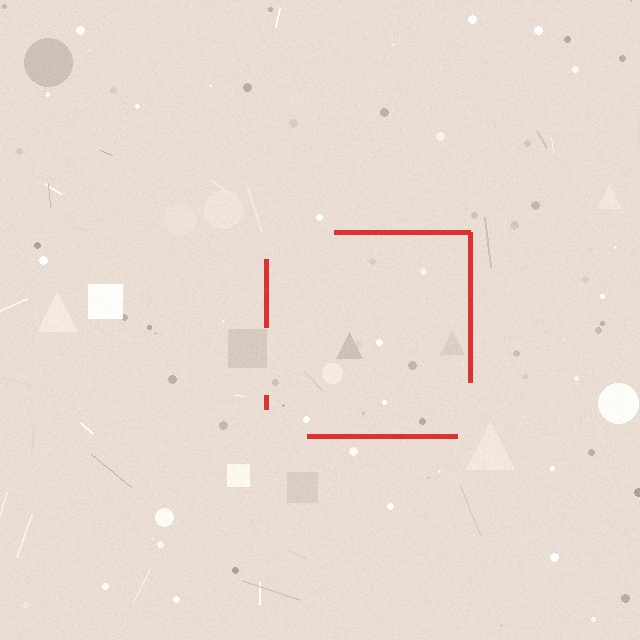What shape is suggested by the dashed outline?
The dashed outline suggests a square.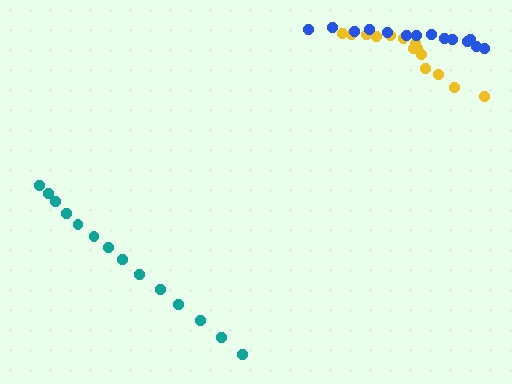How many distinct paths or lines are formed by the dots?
There are 3 distinct paths.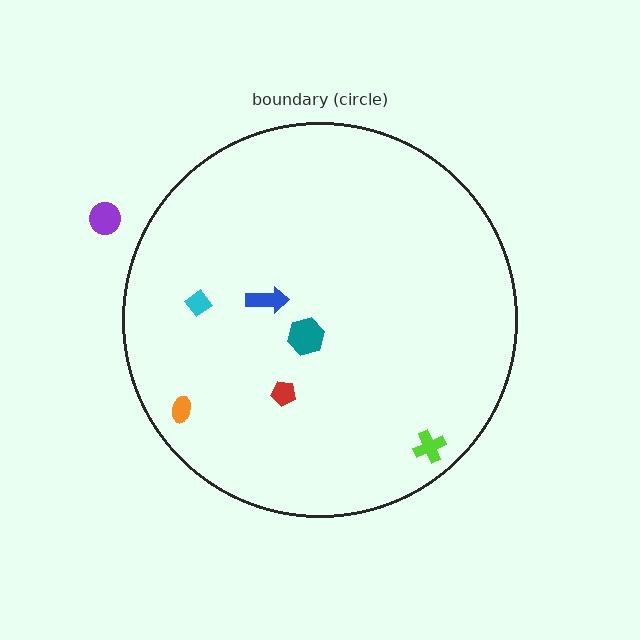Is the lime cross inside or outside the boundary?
Inside.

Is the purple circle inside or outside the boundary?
Outside.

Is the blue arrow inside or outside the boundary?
Inside.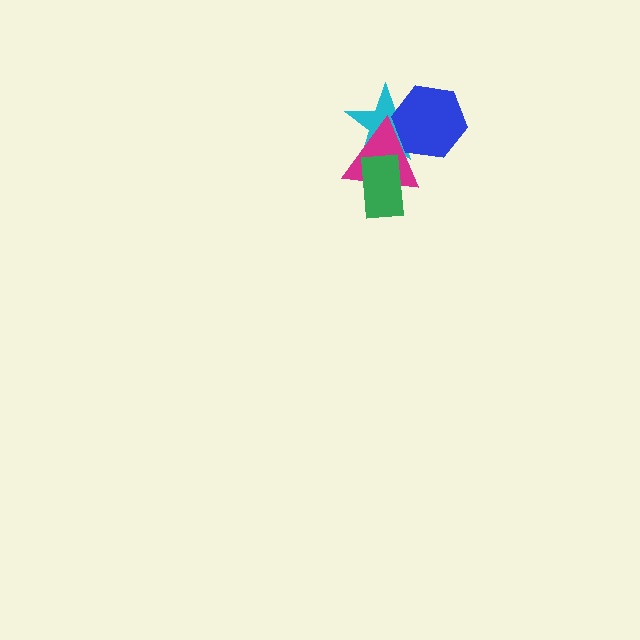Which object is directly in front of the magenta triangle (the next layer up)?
The green rectangle is directly in front of the magenta triangle.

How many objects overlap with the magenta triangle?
3 objects overlap with the magenta triangle.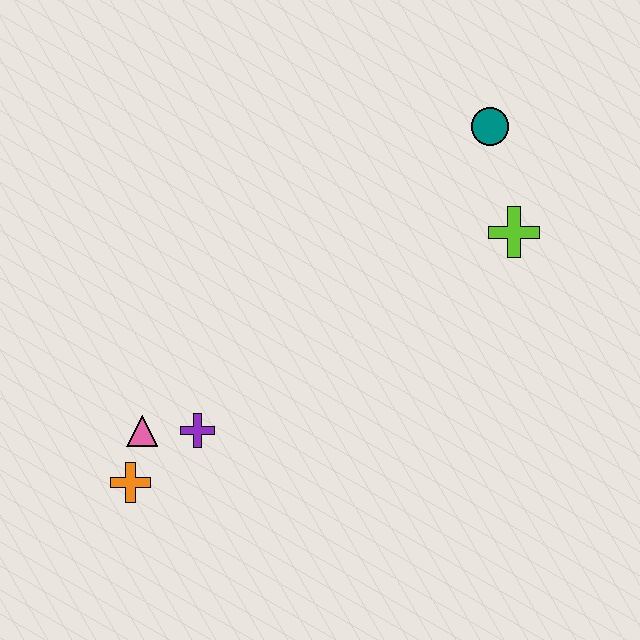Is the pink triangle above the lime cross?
No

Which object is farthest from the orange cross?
The teal circle is farthest from the orange cross.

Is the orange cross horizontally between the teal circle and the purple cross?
No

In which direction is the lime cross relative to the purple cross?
The lime cross is to the right of the purple cross.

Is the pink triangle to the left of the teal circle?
Yes